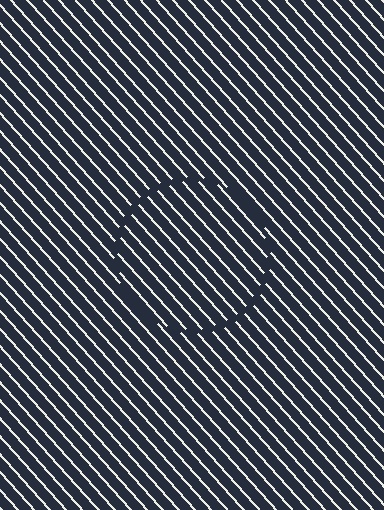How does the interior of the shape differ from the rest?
The interior of the shape contains the same grating, shifted by half a period — the contour is defined by the phase discontinuity where line-ends from the inner and outer gratings abut.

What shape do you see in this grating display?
An illusory circle. The interior of the shape contains the same grating, shifted by half a period — the contour is defined by the phase discontinuity where line-ends from the inner and outer gratings abut.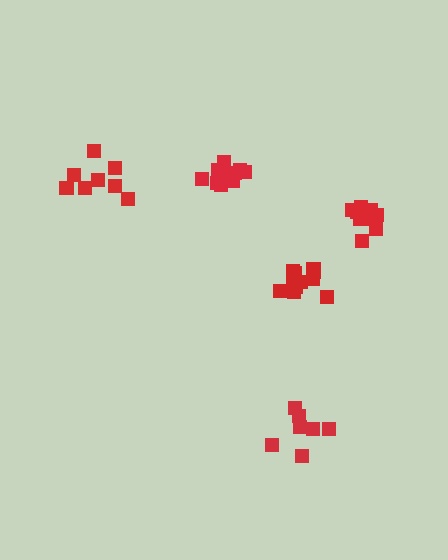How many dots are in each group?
Group 1: 8 dots, Group 2: 9 dots, Group 3: 10 dots, Group 4: 7 dots, Group 5: 11 dots (45 total).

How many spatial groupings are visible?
There are 5 spatial groupings.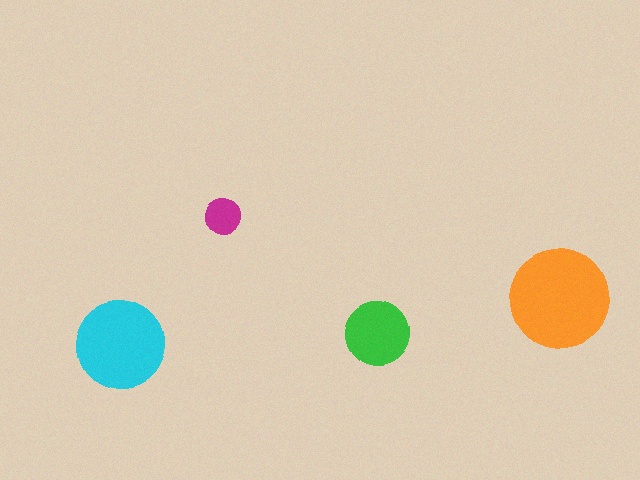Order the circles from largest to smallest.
the orange one, the cyan one, the green one, the magenta one.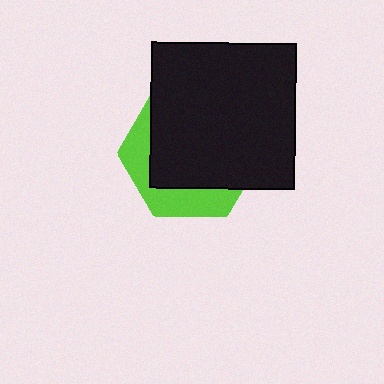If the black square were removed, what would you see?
You would see the complete lime hexagon.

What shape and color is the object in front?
The object in front is a black square.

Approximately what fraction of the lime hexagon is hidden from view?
Roughly 70% of the lime hexagon is hidden behind the black square.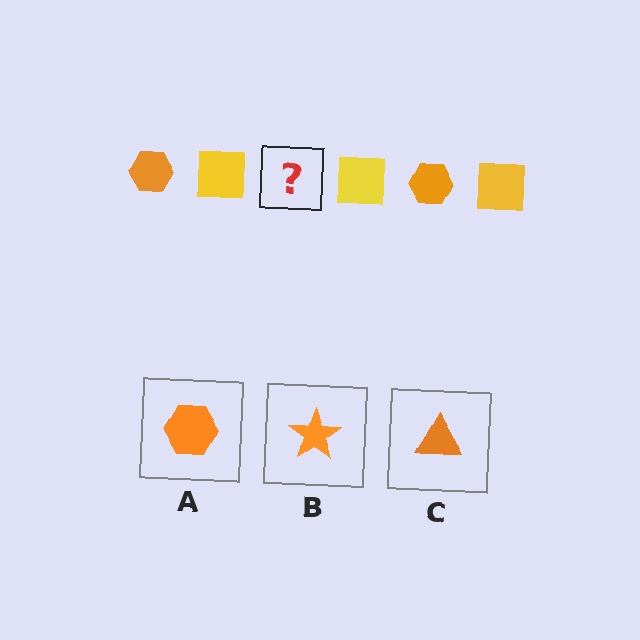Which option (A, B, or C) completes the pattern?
A.